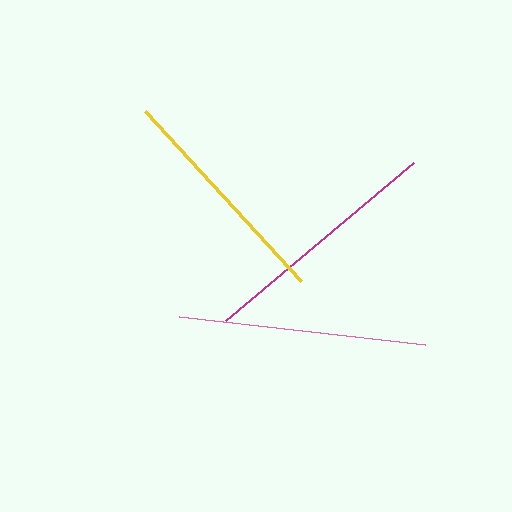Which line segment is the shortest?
The yellow line is the shortest at approximately 231 pixels.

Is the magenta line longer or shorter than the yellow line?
The magenta line is longer than the yellow line.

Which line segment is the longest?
The pink line is the longest at approximately 248 pixels.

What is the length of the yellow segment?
The yellow segment is approximately 231 pixels long.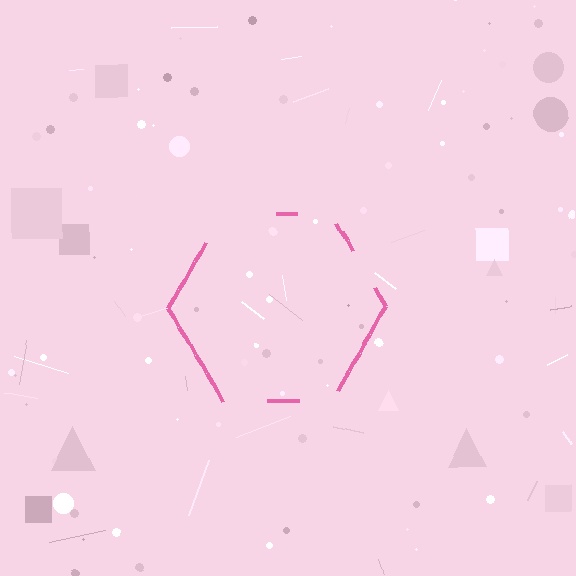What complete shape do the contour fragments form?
The contour fragments form a hexagon.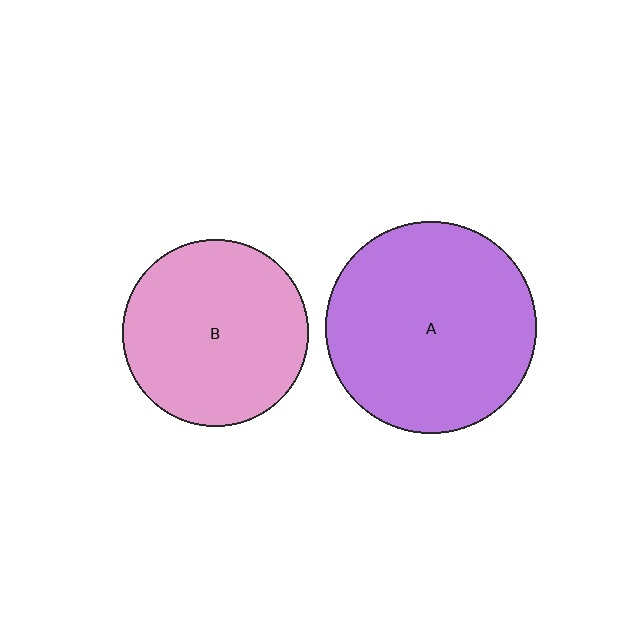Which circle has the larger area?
Circle A (purple).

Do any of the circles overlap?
No, none of the circles overlap.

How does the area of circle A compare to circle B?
Approximately 1.3 times.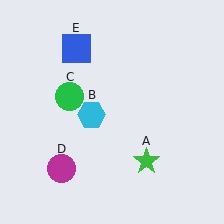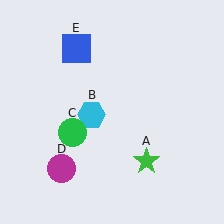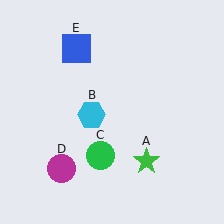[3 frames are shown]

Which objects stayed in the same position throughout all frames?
Green star (object A) and cyan hexagon (object B) and magenta circle (object D) and blue square (object E) remained stationary.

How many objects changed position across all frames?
1 object changed position: green circle (object C).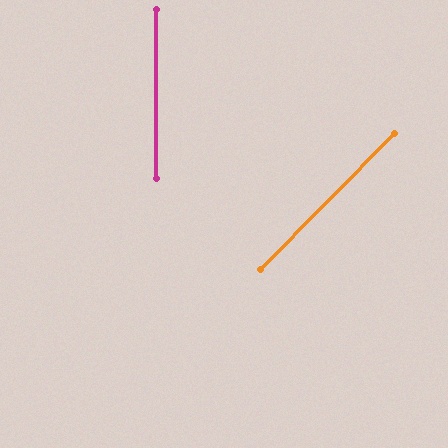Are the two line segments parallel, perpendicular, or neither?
Neither parallel nor perpendicular — they differ by about 45°.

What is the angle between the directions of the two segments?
Approximately 45 degrees.